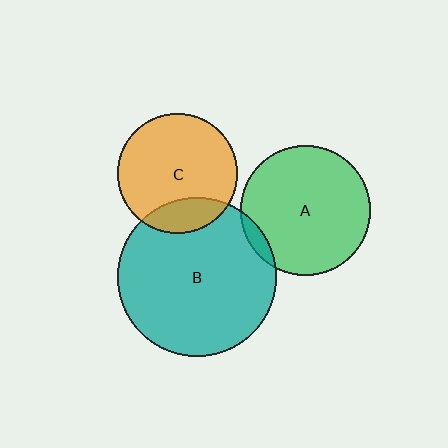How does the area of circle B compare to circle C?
Approximately 1.8 times.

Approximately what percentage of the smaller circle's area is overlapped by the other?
Approximately 20%.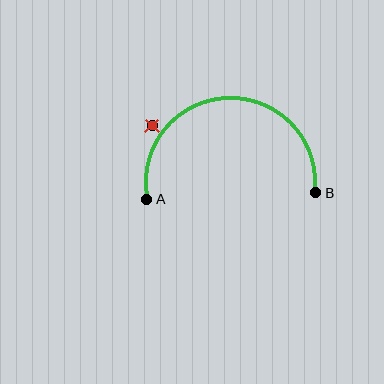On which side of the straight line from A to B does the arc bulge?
The arc bulges above the straight line connecting A and B.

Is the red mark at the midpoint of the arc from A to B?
No — the red mark does not lie on the arc at all. It sits slightly outside the curve.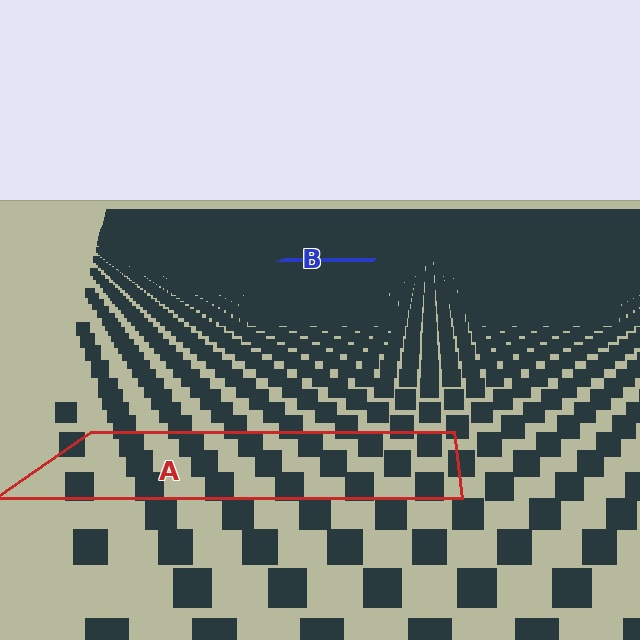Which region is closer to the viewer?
Region A is closer. The texture elements there are larger and more spread out.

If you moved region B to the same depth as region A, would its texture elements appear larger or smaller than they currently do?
They would appear larger. At a closer depth, the same texture elements are projected at a bigger on-screen size.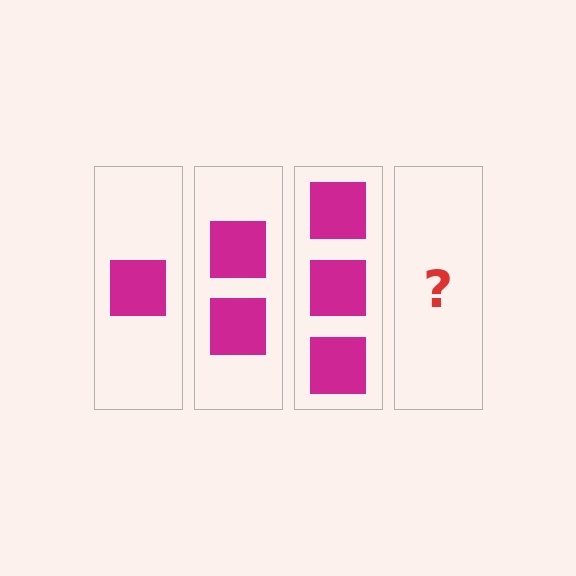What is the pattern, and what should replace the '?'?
The pattern is that each step adds one more square. The '?' should be 4 squares.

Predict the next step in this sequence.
The next step is 4 squares.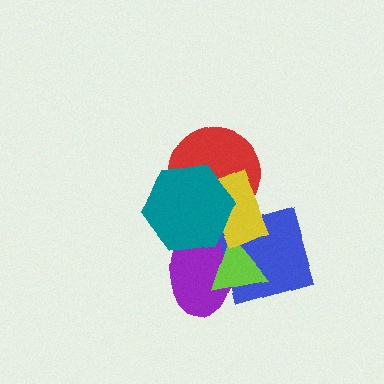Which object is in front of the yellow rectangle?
The teal hexagon is in front of the yellow rectangle.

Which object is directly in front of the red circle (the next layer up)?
The yellow rectangle is directly in front of the red circle.